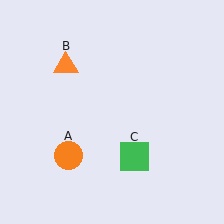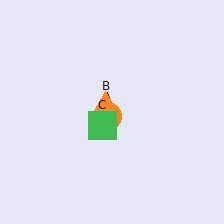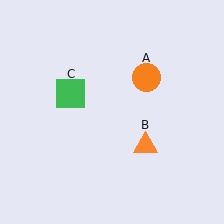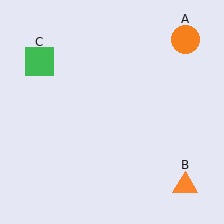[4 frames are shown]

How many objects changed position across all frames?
3 objects changed position: orange circle (object A), orange triangle (object B), green square (object C).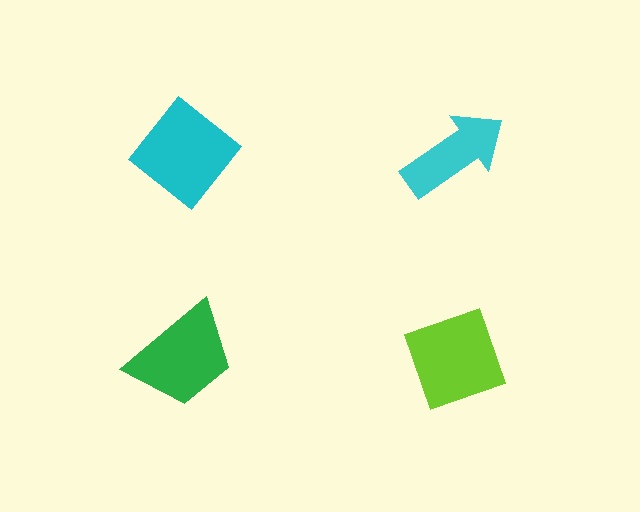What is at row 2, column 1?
A green trapezoid.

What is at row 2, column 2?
A lime diamond.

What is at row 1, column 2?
A cyan arrow.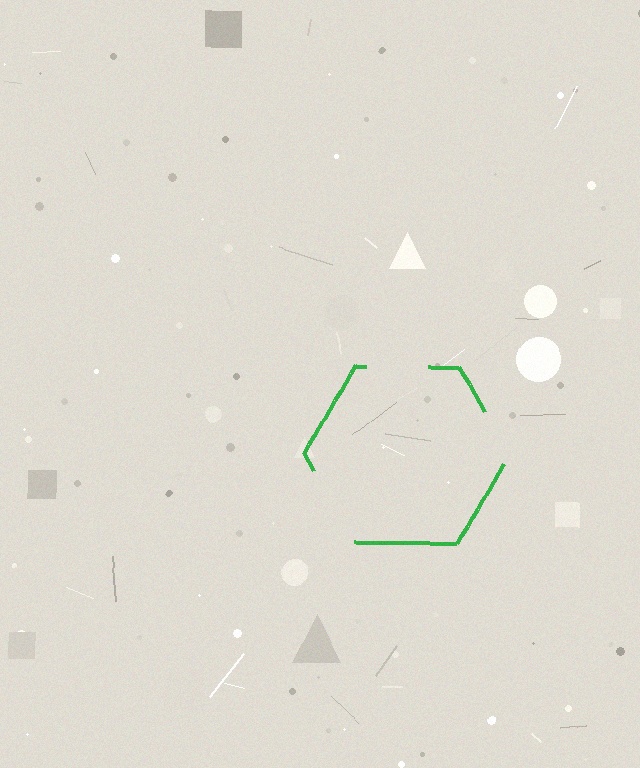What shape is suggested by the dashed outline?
The dashed outline suggests a hexagon.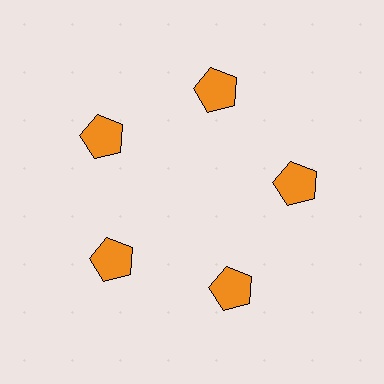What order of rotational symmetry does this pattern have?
This pattern has 5-fold rotational symmetry.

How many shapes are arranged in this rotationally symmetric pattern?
There are 5 shapes, arranged in 5 groups of 1.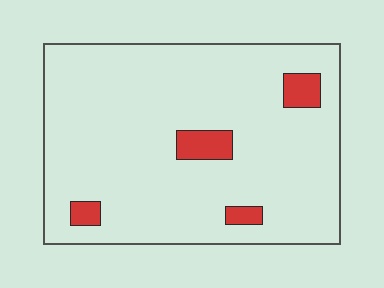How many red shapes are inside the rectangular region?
4.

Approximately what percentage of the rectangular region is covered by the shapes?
Approximately 10%.